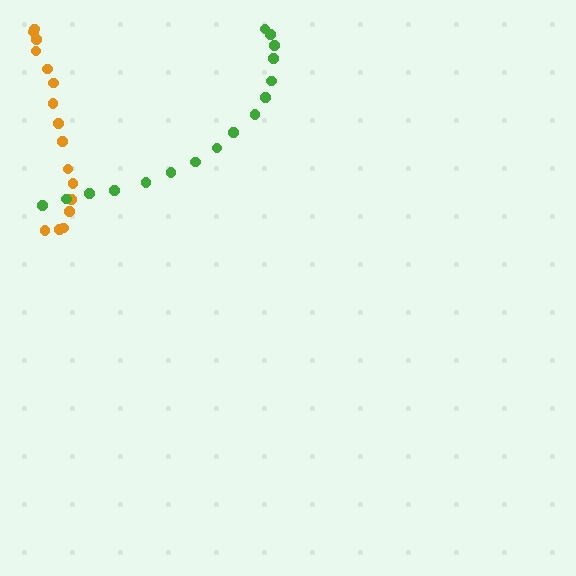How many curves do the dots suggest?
There are 2 distinct paths.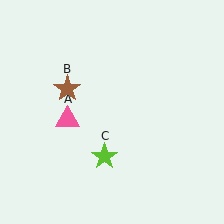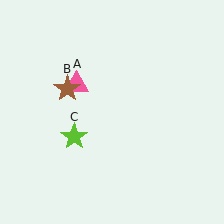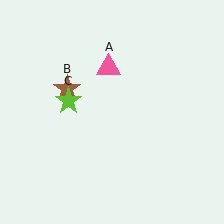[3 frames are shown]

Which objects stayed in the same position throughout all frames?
Brown star (object B) remained stationary.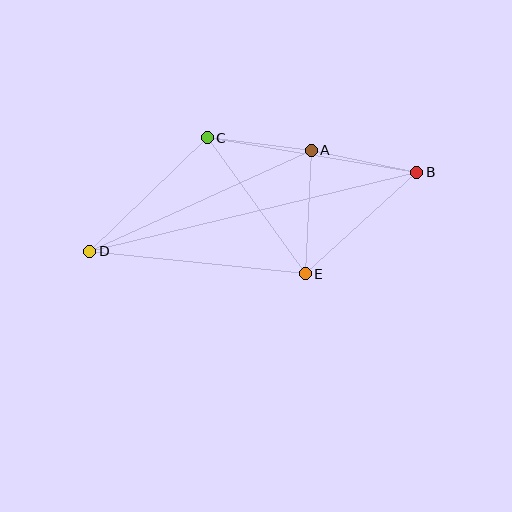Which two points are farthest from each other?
Points B and D are farthest from each other.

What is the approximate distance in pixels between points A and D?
The distance between A and D is approximately 243 pixels.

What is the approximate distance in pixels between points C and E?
The distance between C and E is approximately 168 pixels.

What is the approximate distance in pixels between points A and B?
The distance between A and B is approximately 108 pixels.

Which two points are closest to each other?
Points A and C are closest to each other.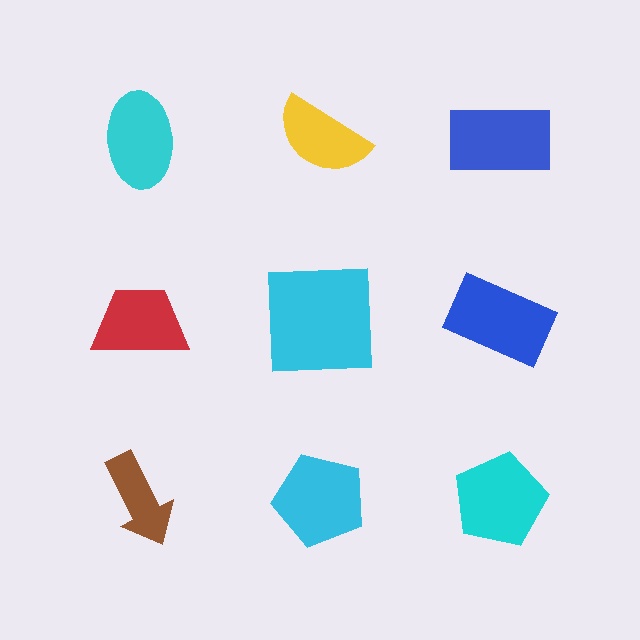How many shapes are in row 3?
3 shapes.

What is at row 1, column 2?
A yellow semicircle.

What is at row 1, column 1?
A cyan ellipse.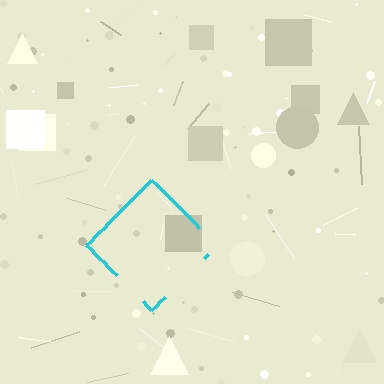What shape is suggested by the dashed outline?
The dashed outline suggests a diamond.